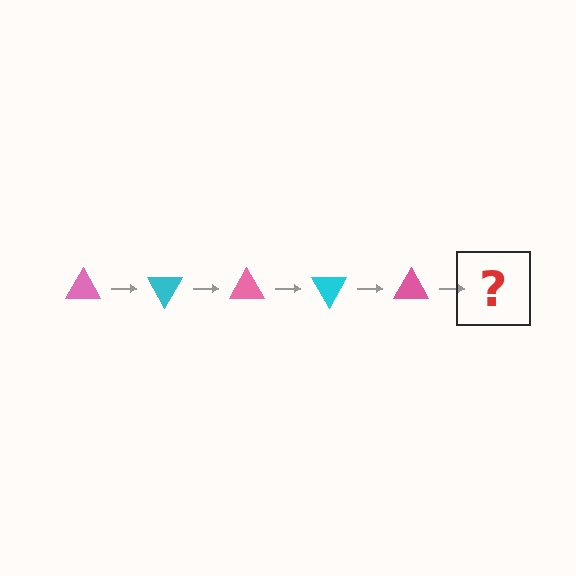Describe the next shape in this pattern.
It should be a cyan triangle, rotated 300 degrees from the start.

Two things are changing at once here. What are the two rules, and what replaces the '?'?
The two rules are that it rotates 60 degrees each step and the color cycles through pink and cyan. The '?' should be a cyan triangle, rotated 300 degrees from the start.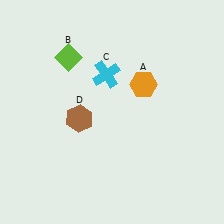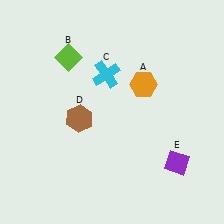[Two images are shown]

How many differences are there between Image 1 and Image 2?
There is 1 difference between the two images.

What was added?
A purple diamond (E) was added in Image 2.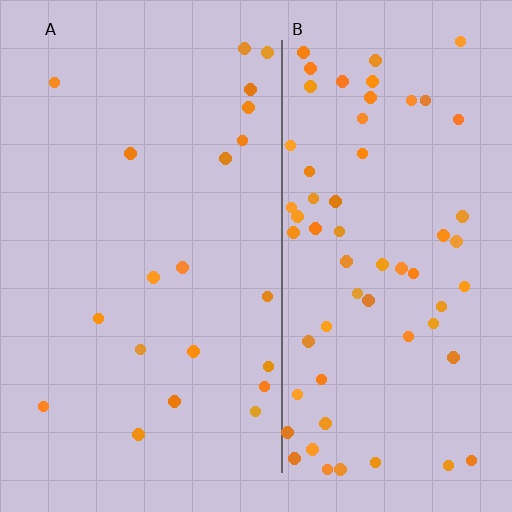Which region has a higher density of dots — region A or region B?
B (the right).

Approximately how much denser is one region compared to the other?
Approximately 3.1× — region B over region A.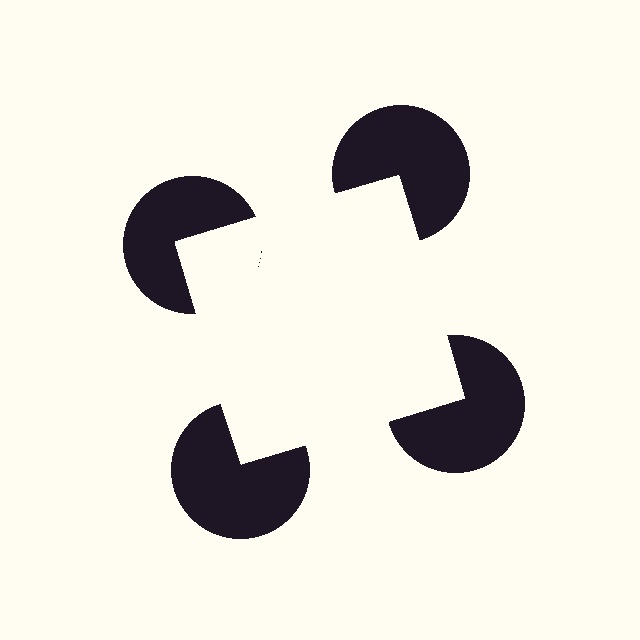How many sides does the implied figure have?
4 sides.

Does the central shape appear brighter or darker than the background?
It typically appears slightly brighter than the background, even though no actual brightness change is drawn.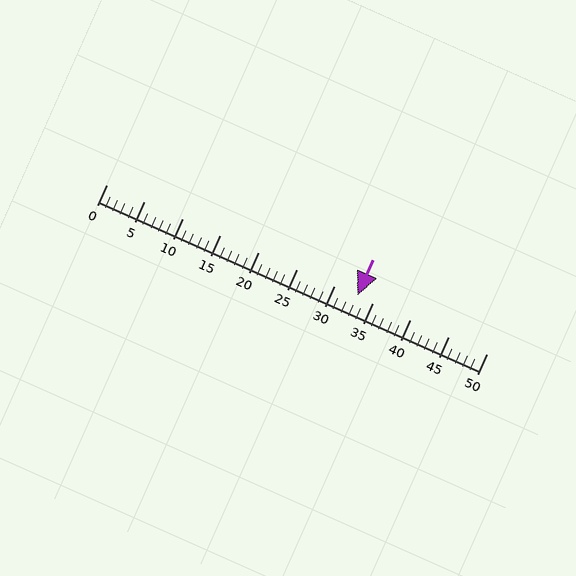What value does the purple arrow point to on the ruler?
The purple arrow points to approximately 33.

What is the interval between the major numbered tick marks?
The major tick marks are spaced 5 units apart.